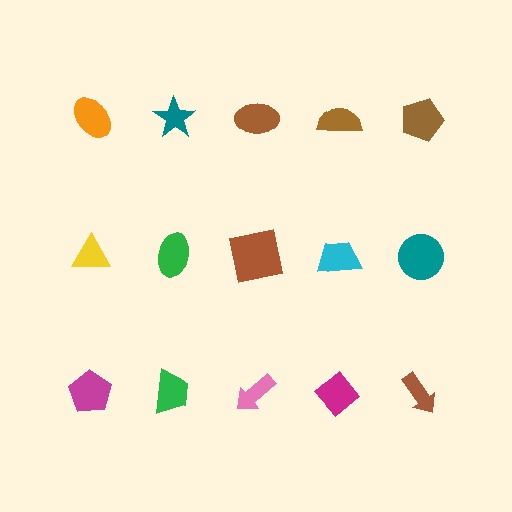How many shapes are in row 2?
5 shapes.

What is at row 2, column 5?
A teal circle.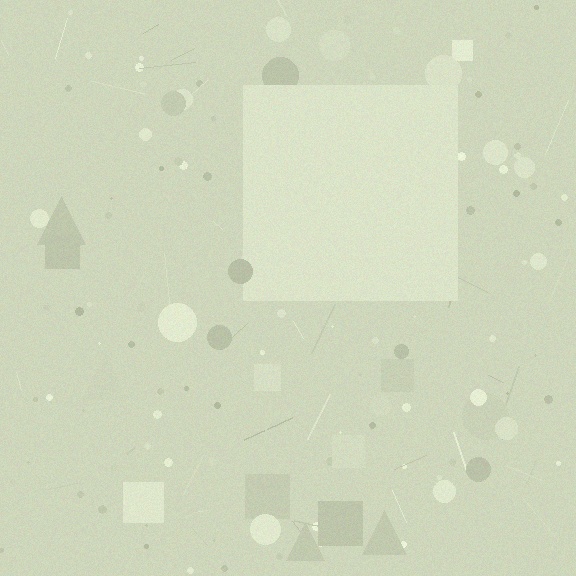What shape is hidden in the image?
A square is hidden in the image.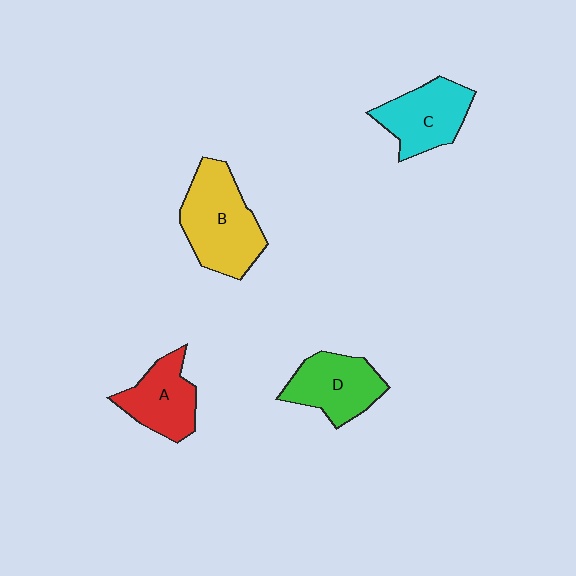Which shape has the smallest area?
Shape A (red).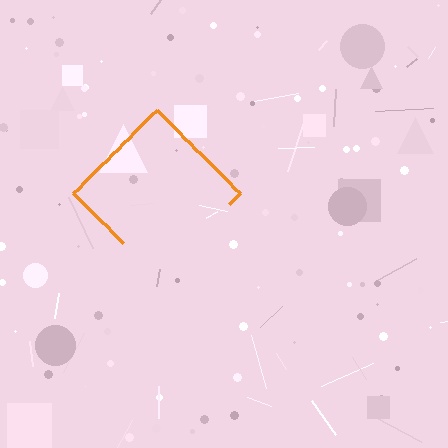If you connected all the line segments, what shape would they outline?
They would outline a diamond.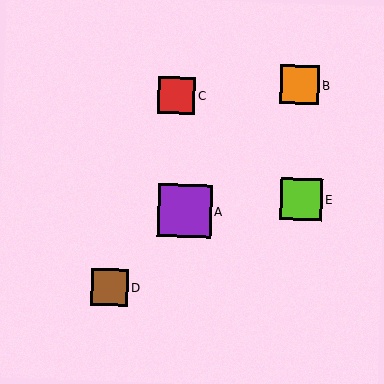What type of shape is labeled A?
Shape A is a purple square.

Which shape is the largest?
The purple square (labeled A) is the largest.